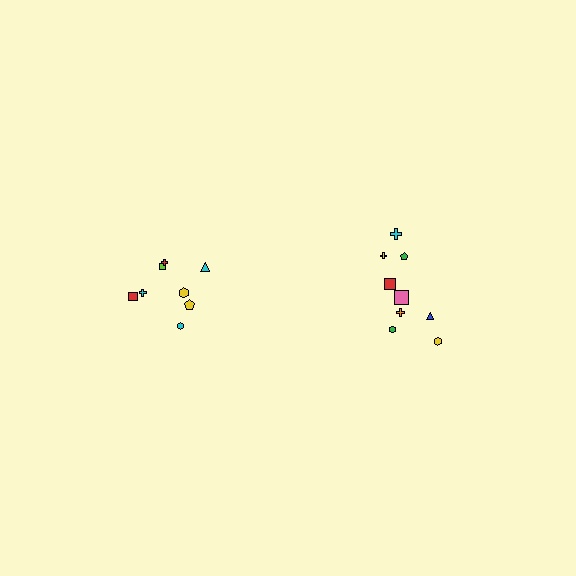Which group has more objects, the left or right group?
The right group.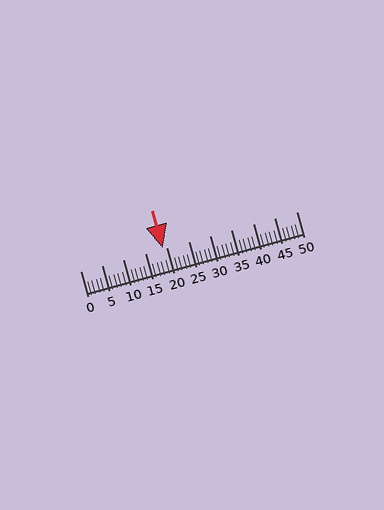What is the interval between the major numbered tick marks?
The major tick marks are spaced 5 units apart.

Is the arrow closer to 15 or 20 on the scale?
The arrow is closer to 20.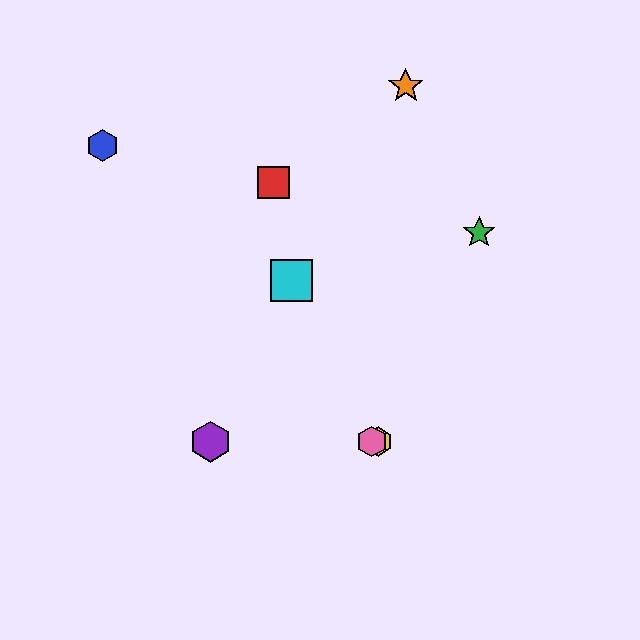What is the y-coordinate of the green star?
The green star is at y≈233.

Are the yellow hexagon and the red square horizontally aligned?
No, the yellow hexagon is at y≈442 and the red square is at y≈182.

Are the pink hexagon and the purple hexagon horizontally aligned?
Yes, both are at y≈442.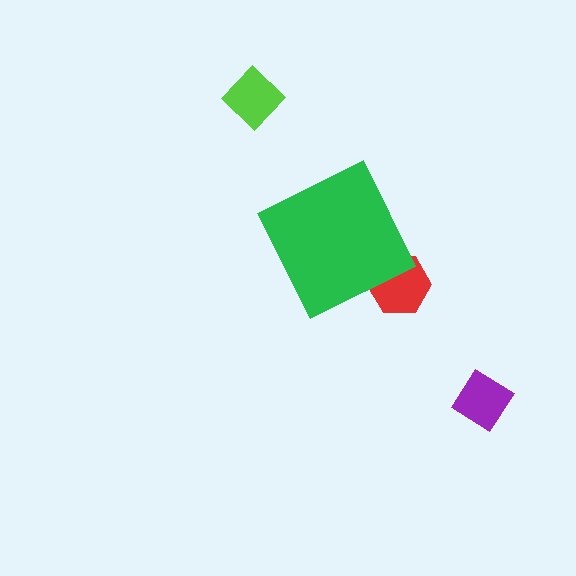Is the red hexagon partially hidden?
Yes, the red hexagon is partially hidden behind the green diamond.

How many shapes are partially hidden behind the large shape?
1 shape is partially hidden.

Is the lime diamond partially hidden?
No, the lime diamond is fully visible.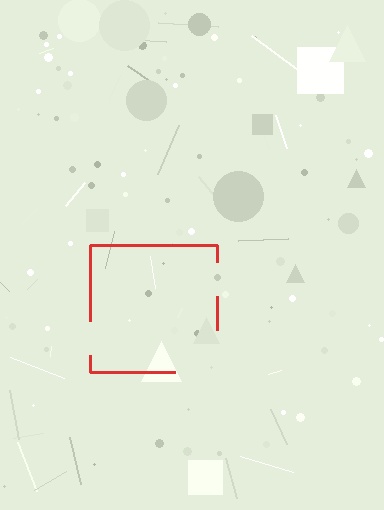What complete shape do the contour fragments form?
The contour fragments form a square.